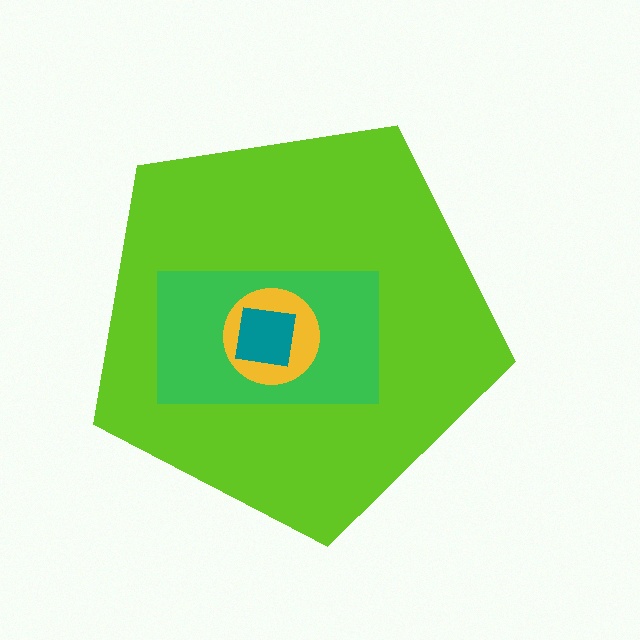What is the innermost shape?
The teal square.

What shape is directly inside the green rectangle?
The yellow circle.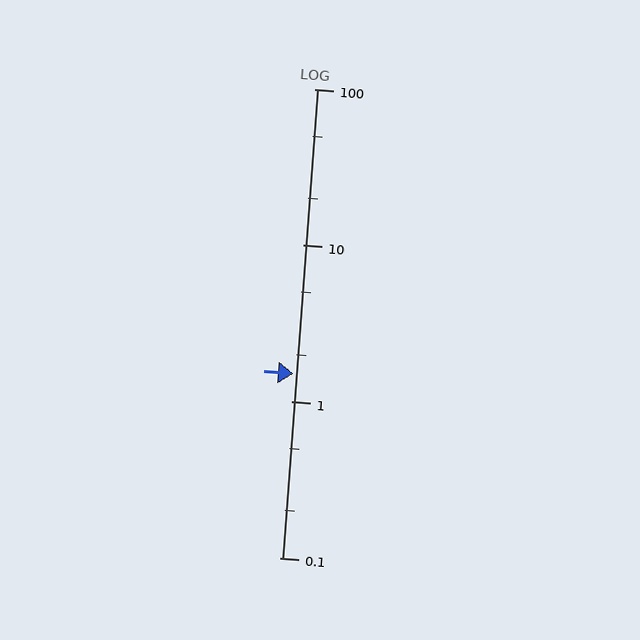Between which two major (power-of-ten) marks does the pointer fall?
The pointer is between 1 and 10.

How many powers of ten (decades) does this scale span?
The scale spans 3 decades, from 0.1 to 100.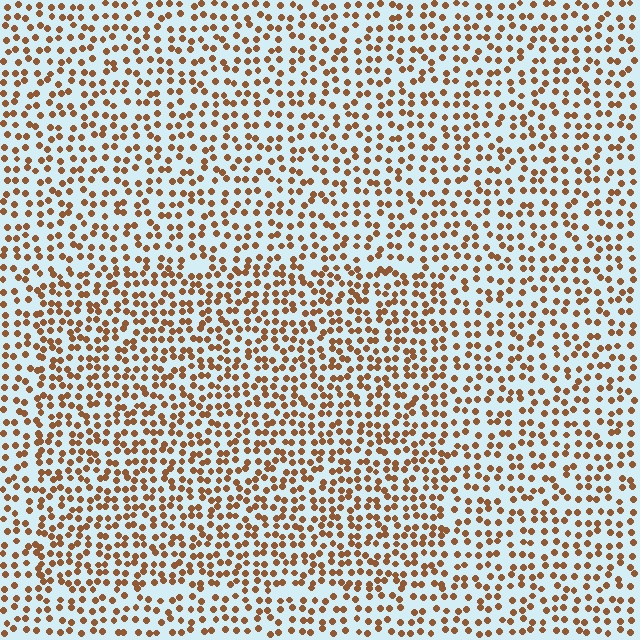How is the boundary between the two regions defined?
The boundary is defined by a change in element density (approximately 1.4x ratio). All elements are the same color, size, and shape.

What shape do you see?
I see a rectangle.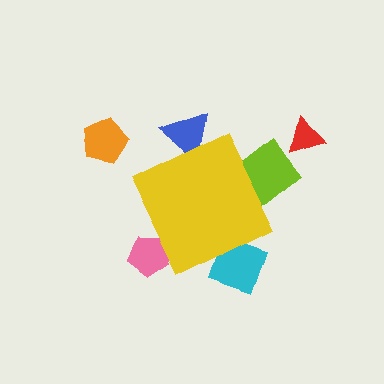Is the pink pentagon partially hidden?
Yes, the pink pentagon is partially hidden behind the yellow diamond.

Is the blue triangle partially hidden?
Yes, the blue triangle is partially hidden behind the yellow diamond.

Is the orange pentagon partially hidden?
No, the orange pentagon is fully visible.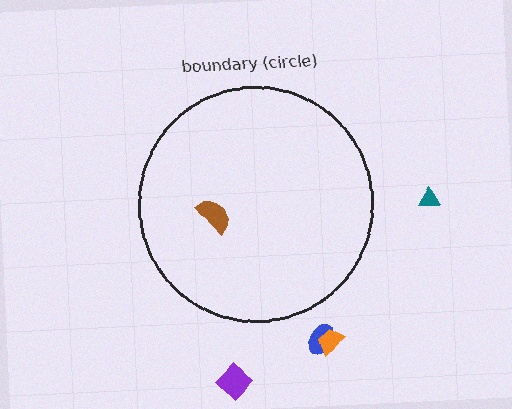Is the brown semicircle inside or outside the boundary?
Inside.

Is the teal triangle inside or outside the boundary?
Outside.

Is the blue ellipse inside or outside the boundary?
Outside.